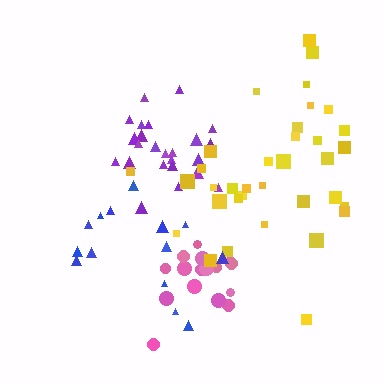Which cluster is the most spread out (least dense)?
Blue.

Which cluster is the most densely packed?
Purple.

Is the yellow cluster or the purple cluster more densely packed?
Purple.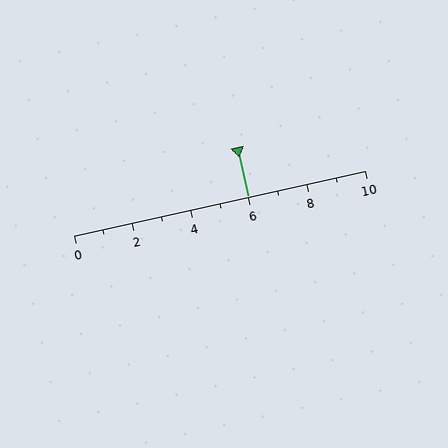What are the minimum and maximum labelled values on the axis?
The axis runs from 0 to 10.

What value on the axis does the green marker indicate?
The marker indicates approximately 6.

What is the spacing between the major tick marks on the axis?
The major ticks are spaced 2 apart.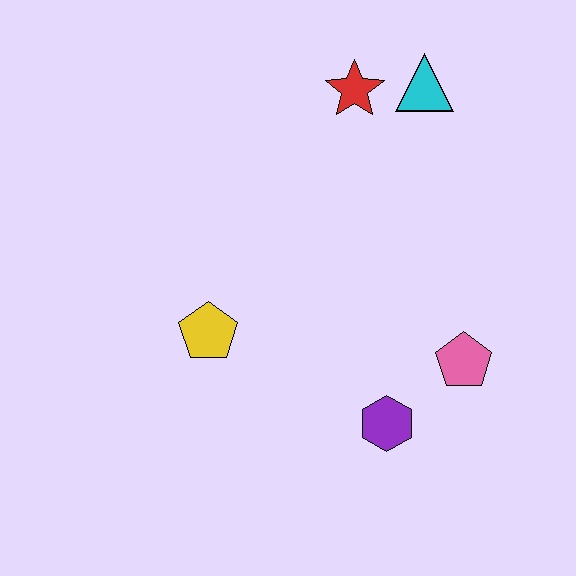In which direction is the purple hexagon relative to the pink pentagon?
The purple hexagon is to the left of the pink pentagon.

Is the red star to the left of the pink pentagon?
Yes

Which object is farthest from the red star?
The purple hexagon is farthest from the red star.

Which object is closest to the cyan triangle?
The red star is closest to the cyan triangle.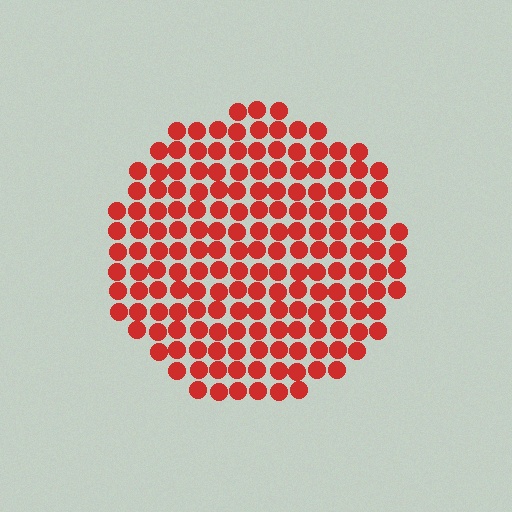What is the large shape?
The large shape is a circle.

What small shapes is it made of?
It is made of small circles.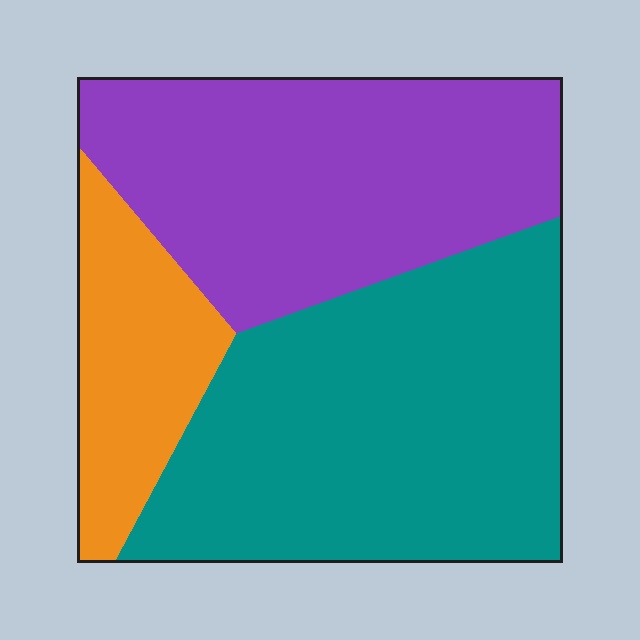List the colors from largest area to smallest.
From largest to smallest: teal, purple, orange.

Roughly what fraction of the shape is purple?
Purple covers around 40% of the shape.